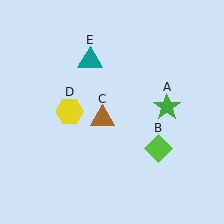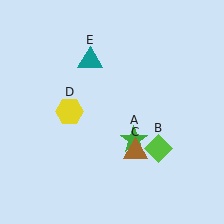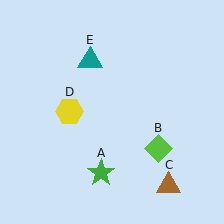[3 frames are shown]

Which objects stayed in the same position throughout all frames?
Lime diamond (object B) and yellow hexagon (object D) and teal triangle (object E) remained stationary.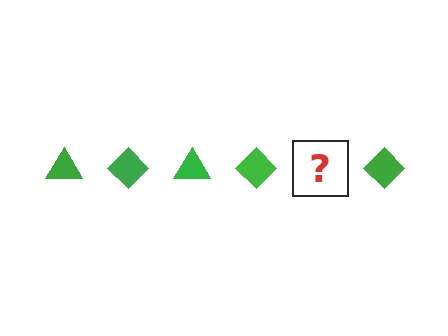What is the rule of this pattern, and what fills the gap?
The rule is that the pattern cycles through triangle, diamond shapes in green. The gap should be filled with a green triangle.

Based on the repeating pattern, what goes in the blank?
The blank should be a green triangle.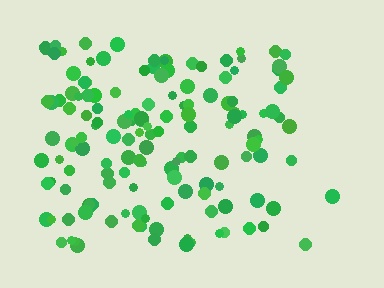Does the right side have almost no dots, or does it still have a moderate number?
Still a moderate number, just noticeably fewer than the left.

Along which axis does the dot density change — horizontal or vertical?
Horizontal.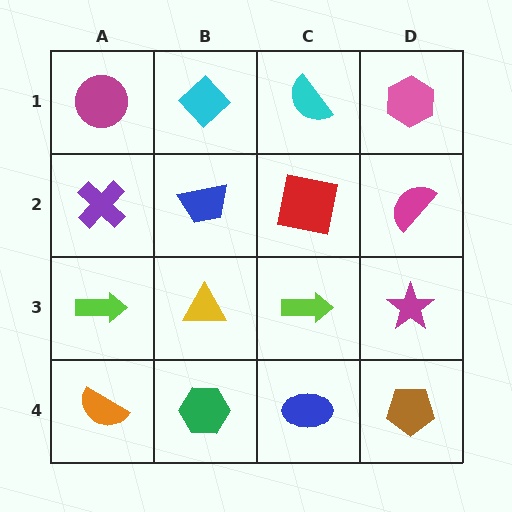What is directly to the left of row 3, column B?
A lime arrow.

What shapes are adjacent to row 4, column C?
A lime arrow (row 3, column C), a green hexagon (row 4, column B), a brown pentagon (row 4, column D).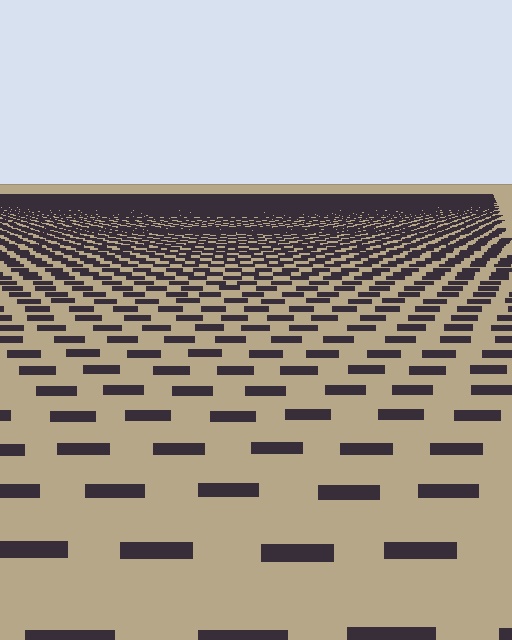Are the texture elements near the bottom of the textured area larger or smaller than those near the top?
Larger. Near the bottom, elements are closer to the viewer and appear at a bigger on-screen size.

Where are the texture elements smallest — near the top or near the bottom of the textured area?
Near the top.